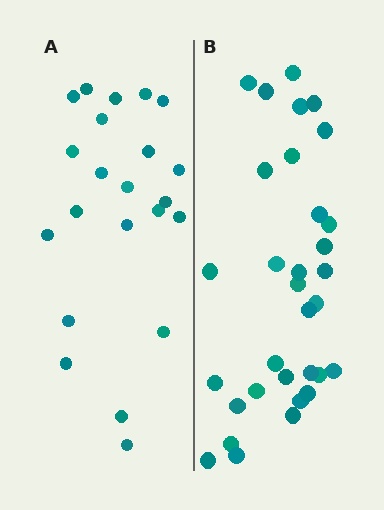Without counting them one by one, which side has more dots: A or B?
Region B (the right region) has more dots.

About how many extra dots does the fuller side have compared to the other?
Region B has roughly 10 or so more dots than region A.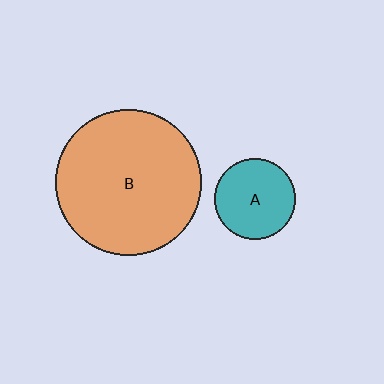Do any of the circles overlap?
No, none of the circles overlap.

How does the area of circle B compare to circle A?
Approximately 3.2 times.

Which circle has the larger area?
Circle B (orange).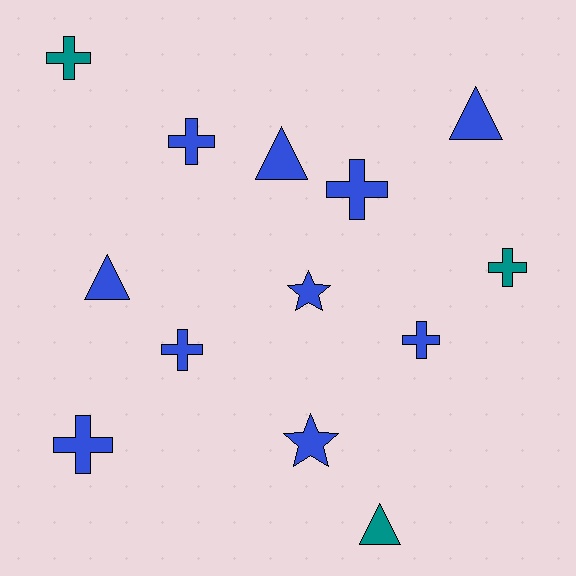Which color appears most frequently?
Blue, with 10 objects.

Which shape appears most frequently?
Cross, with 7 objects.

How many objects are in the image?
There are 13 objects.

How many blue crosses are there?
There are 5 blue crosses.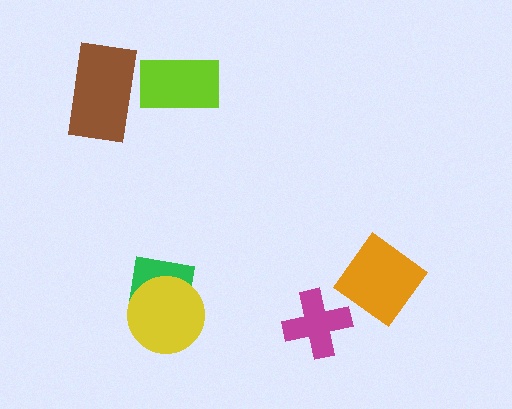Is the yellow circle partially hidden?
No, no other shape covers it.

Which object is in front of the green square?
The yellow circle is in front of the green square.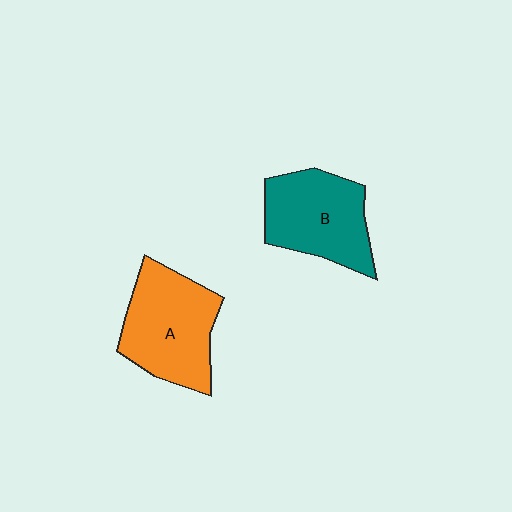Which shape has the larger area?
Shape A (orange).